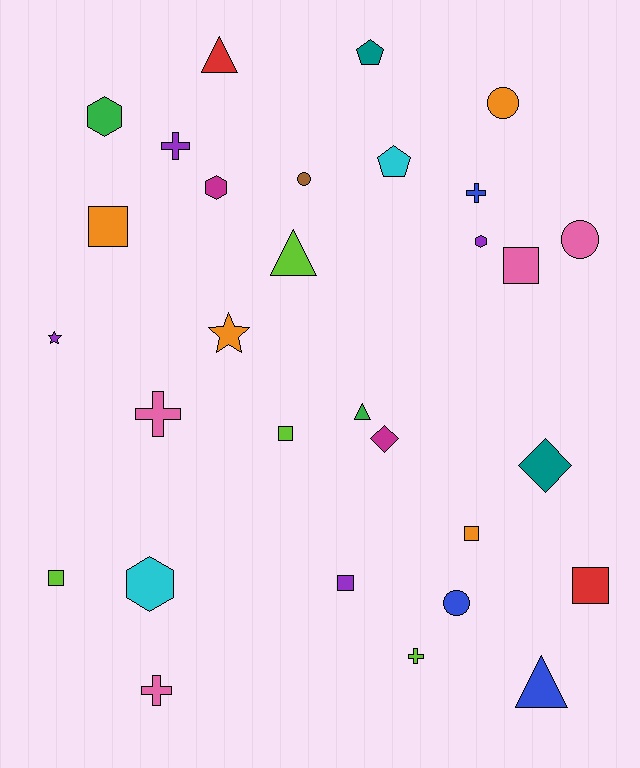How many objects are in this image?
There are 30 objects.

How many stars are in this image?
There are 2 stars.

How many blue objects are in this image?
There are 3 blue objects.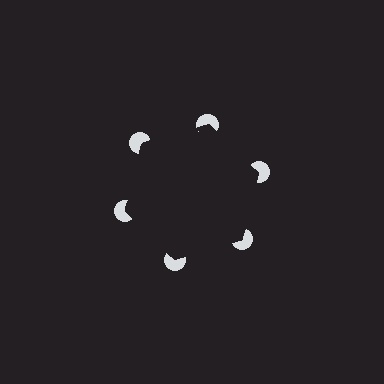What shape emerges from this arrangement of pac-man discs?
An illusory hexagon — its edges are inferred from the aligned wedge cuts in the pac-man discs, not physically drawn.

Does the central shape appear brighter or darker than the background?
It typically appears slightly darker than the background, even though no actual brightness change is drawn.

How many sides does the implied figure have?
6 sides.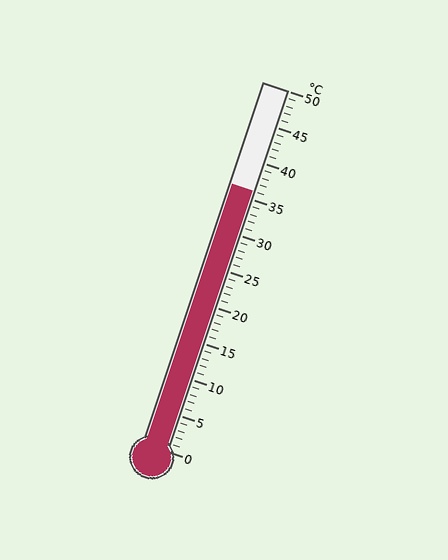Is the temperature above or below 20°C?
The temperature is above 20°C.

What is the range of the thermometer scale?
The thermometer scale ranges from 0°C to 50°C.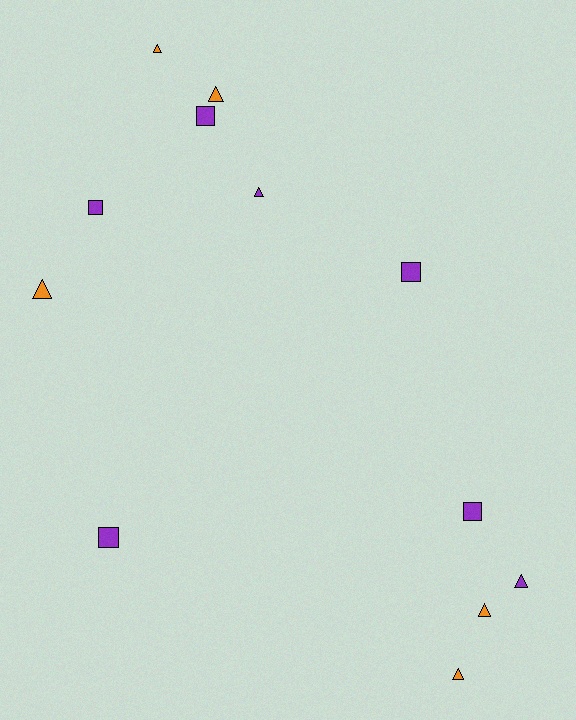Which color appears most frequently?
Purple, with 7 objects.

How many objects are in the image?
There are 12 objects.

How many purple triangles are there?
There are 2 purple triangles.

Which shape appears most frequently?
Triangle, with 7 objects.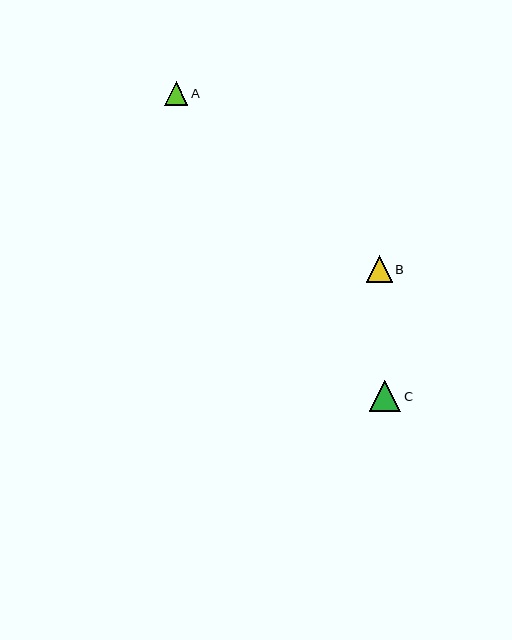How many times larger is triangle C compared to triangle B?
Triangle C is approximately 1.2 times the size of triangle B.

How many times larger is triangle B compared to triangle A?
Triangle B is approximately 1.1 times the size of triangle A.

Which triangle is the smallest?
Triangle A is the smallest with a size of approximately 23 pixels.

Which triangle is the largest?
Triangle C is the largest with a size of approximately 31 pixels.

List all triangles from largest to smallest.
From largest to smallest: C, B, A.